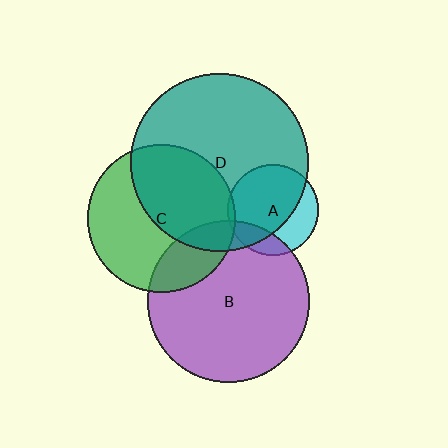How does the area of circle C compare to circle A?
Approximately 2.6 times.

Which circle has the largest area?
Circle D (teal).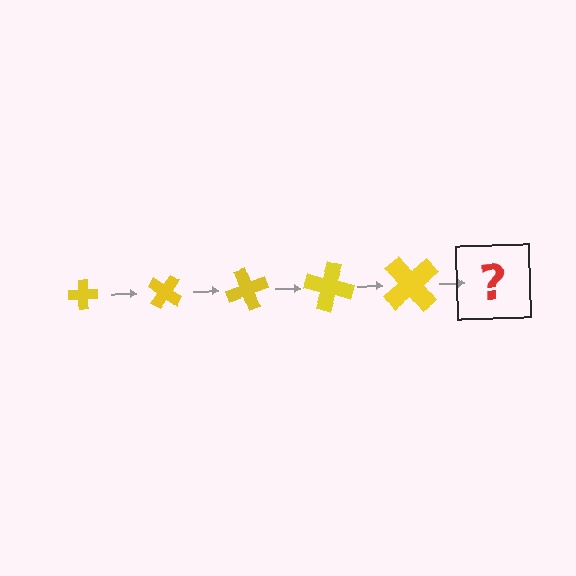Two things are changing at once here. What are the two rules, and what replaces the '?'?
The two rules are that the cross grows larger each step and it rotates 35 degrees each step. The '?' should be a cross, larger than the previous one and rotated 175 degrees from the start.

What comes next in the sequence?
The next element should be a cross, larger than the previous one and rotated 175 degrees from the start.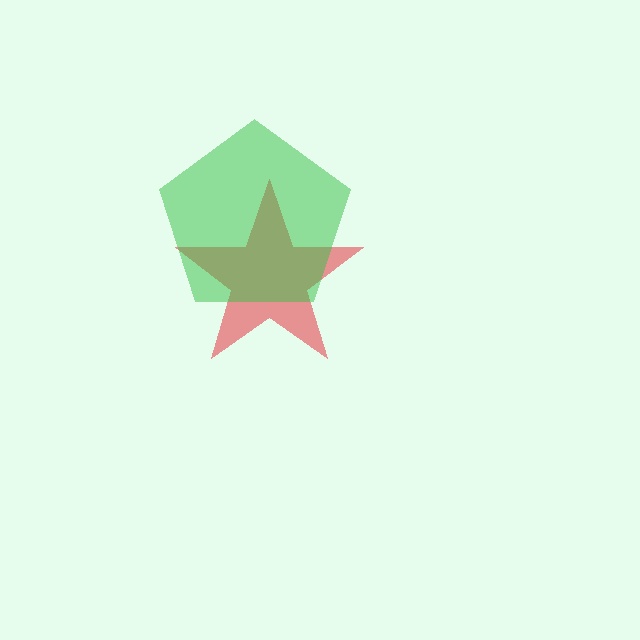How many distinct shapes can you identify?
There are 2 distinct shapes: a red star, a green pentagon.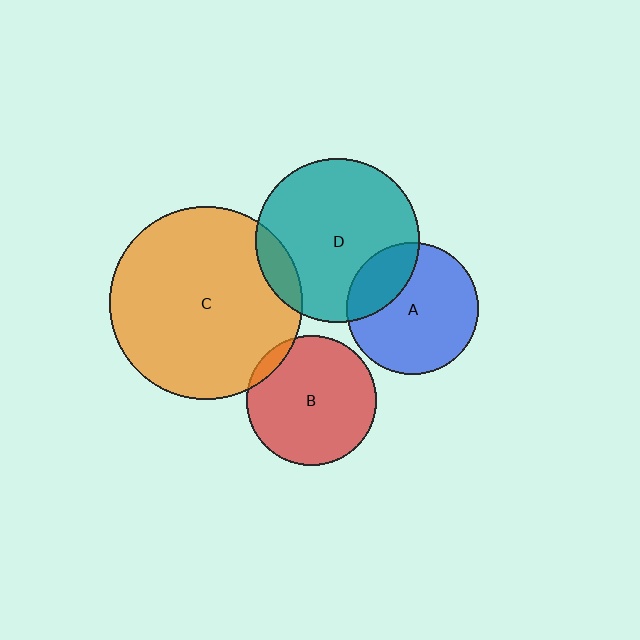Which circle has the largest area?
Circle C (orange).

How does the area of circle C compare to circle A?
Approximately 2.1 times.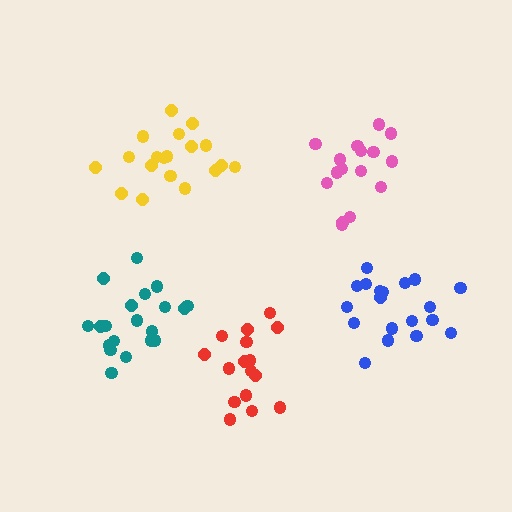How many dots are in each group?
Group 1: 19 dots, Group 2: 19 dots, Group 3: 16 dots, Group 4: 20 dots, Group 5: 16 dots (90 total).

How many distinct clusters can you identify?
There are 5 distinct clusters.